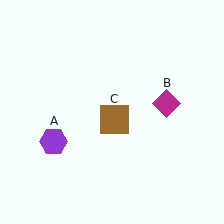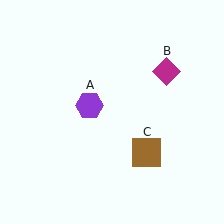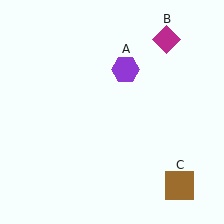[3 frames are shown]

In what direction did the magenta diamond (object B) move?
The magenta diamond (object B) moved up.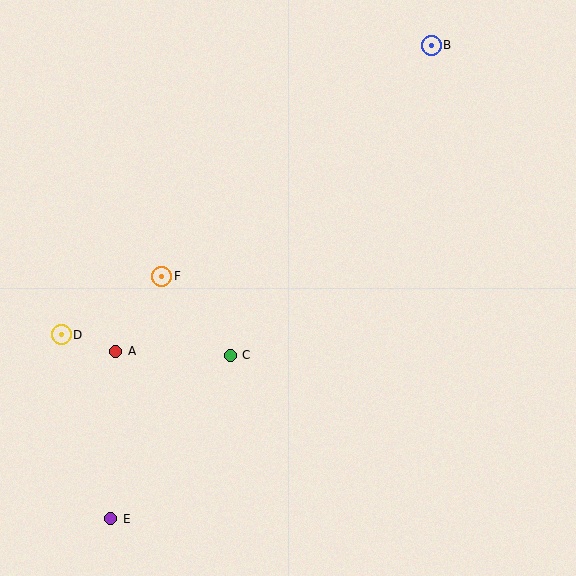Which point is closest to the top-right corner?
Point B is closest to the top-right corner.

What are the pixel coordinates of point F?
Point F is at (162, 276).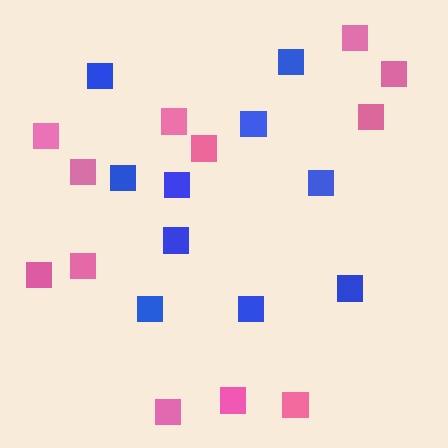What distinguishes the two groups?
There are 2 groups: one group of pink squares (12) and one group of blue squares (10).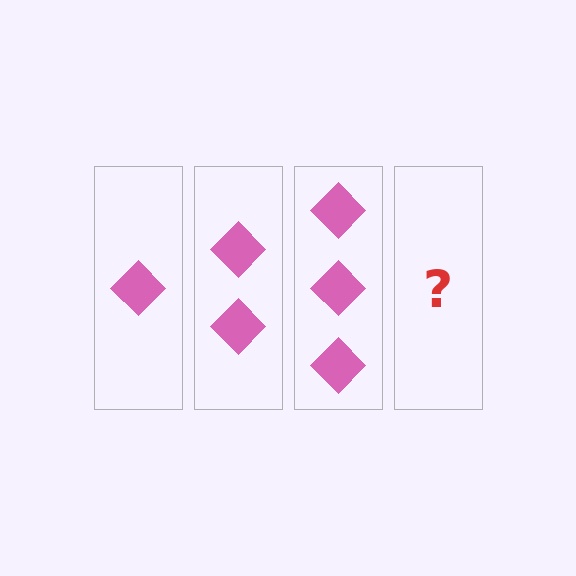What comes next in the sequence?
The next element should be 4 diamonds.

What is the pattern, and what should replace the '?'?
The pattern is that each step adds one more diamond. The '?' should be 4 diamonds.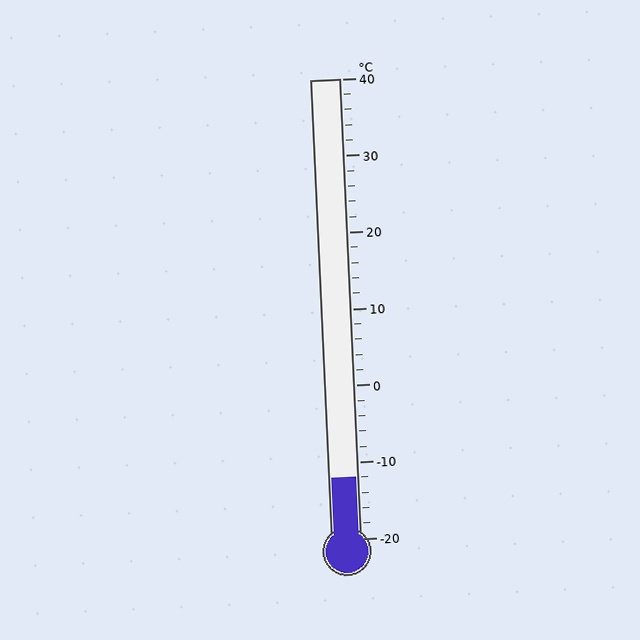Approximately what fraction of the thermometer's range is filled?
The thermometer is filled to approximately 15% of its range.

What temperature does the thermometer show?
The thermometer shows approximately -12°C.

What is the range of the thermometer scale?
The thermometer scale ranges from -20°C to 40°C.